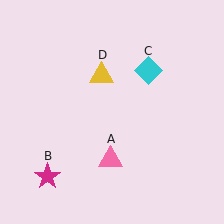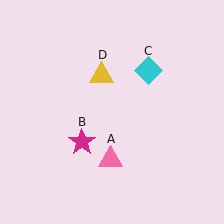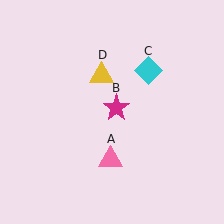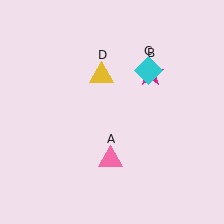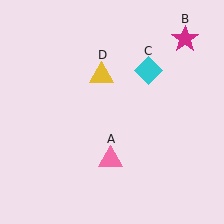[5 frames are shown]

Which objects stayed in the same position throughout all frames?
Pink triangle (object A) and cyan diamond (object C) and yellow triangle (object D) remained stationary.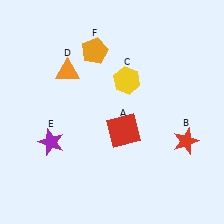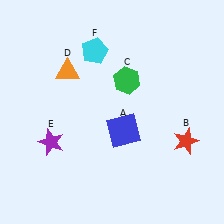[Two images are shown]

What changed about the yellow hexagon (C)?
In Image 1, C is yellow. In Image 2, it changed to green.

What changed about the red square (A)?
In Image 1, A is red. In Image 2, it changed to blue.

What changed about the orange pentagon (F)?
In Image 1, F is orange. In Image 2, it changed to cyan.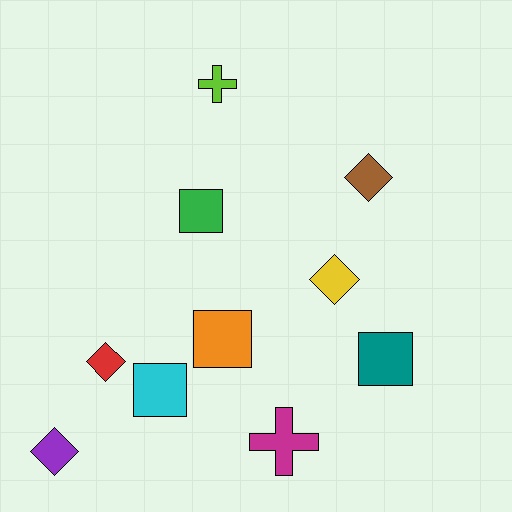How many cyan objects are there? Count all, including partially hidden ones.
There is 1 cyan object.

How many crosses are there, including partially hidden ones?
There are 2 crosses.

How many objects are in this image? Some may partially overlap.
There are 10 objects.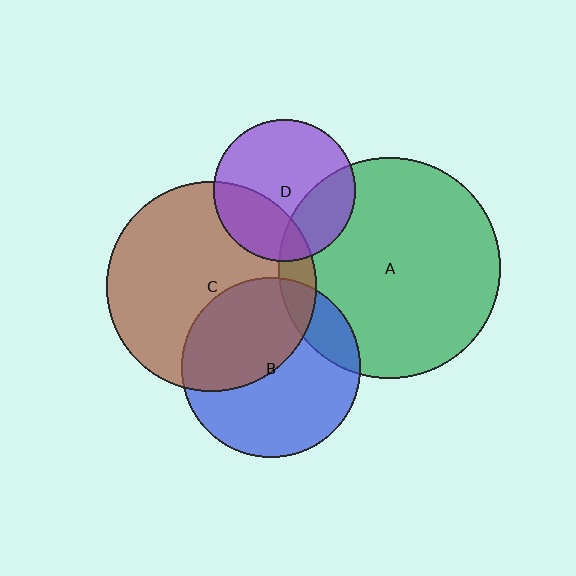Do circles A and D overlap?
Yes.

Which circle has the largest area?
Circle A (green).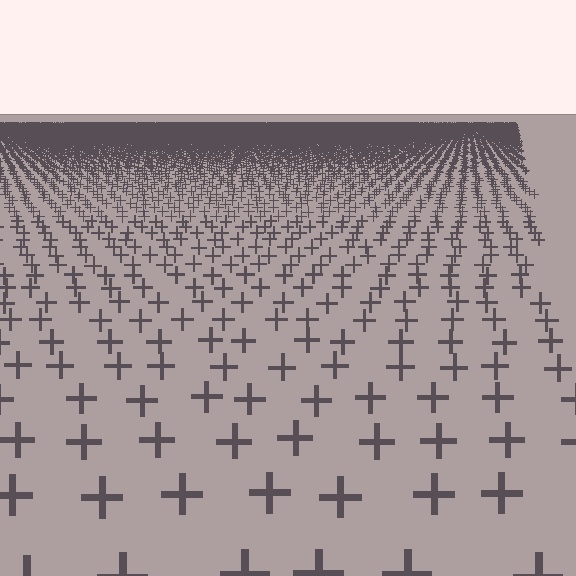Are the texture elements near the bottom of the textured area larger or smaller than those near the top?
Larger. Near the bottom, elements are closer to the viewer and appear at a bigger on-screen size.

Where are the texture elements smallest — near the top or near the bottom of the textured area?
Near the top.